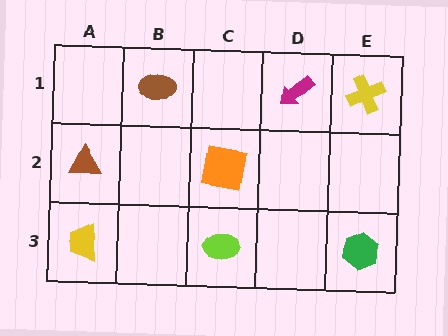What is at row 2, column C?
An orange square.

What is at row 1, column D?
A magenta arrow.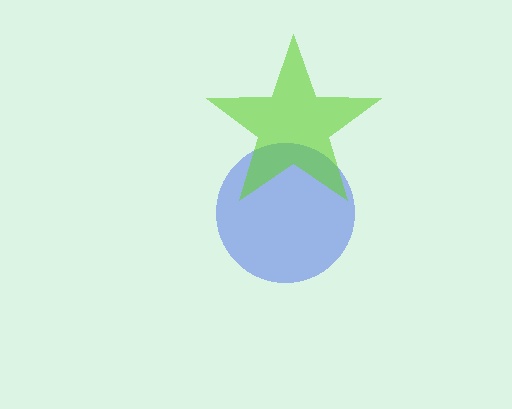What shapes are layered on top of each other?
The layered shapes are: a blue circle, a lime star.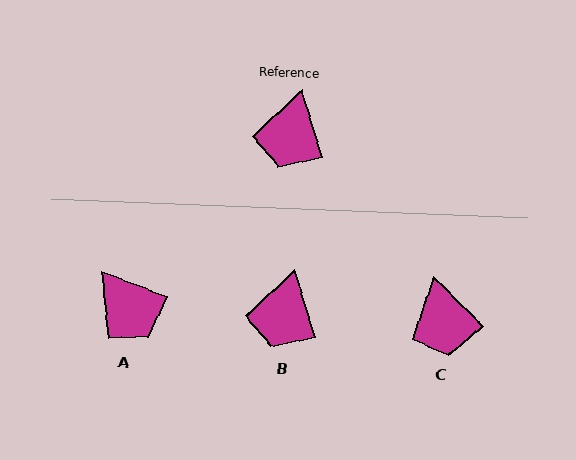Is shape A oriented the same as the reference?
No, it is off by about 53 degrees.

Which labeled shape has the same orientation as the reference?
B.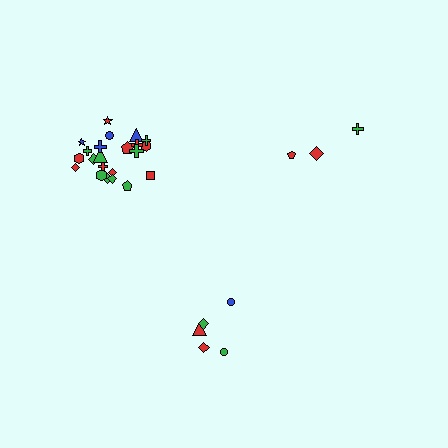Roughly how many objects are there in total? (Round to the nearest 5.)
Roughly 30 objects in total.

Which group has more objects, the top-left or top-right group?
The top-left group.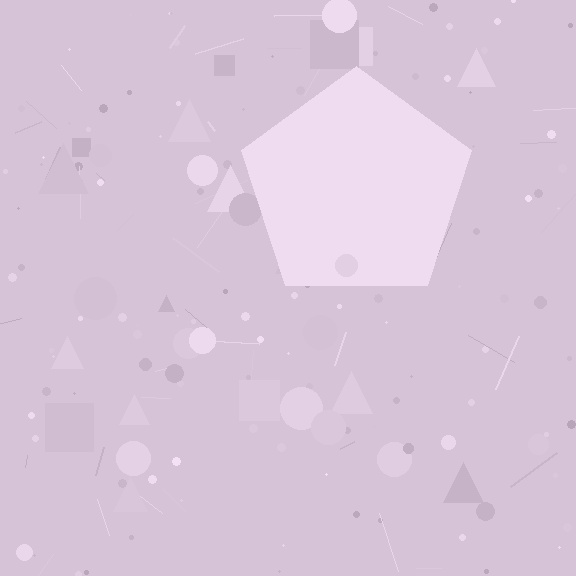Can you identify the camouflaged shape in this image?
The camouflaged shape is a pentagon.